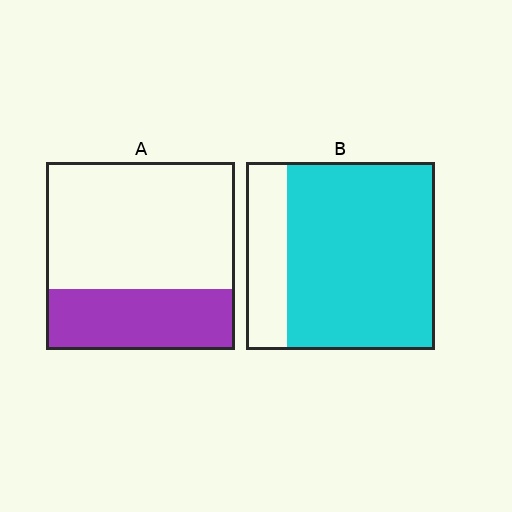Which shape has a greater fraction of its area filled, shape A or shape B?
Shape B.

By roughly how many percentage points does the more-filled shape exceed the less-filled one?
By roughly 45 percentage points (B over A).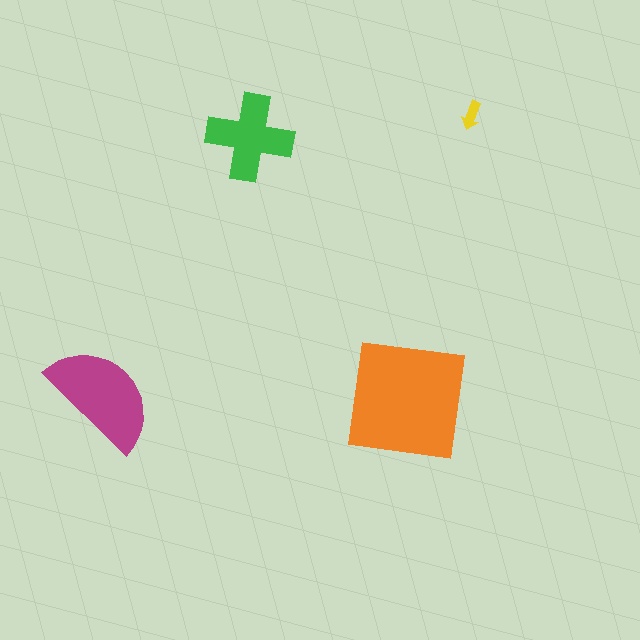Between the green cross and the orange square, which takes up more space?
The orange square.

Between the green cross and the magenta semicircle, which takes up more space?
The magenta semicircle.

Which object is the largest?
The orange square.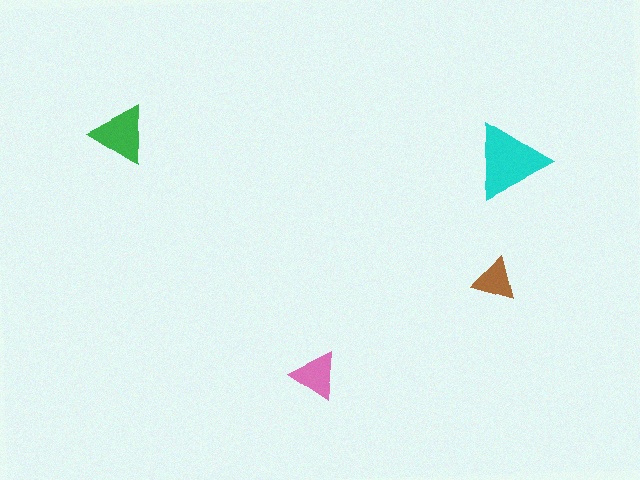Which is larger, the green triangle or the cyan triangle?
The cyan one.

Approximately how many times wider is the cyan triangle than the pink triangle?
About 1.5 times wider.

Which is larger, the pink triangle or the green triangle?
The green one.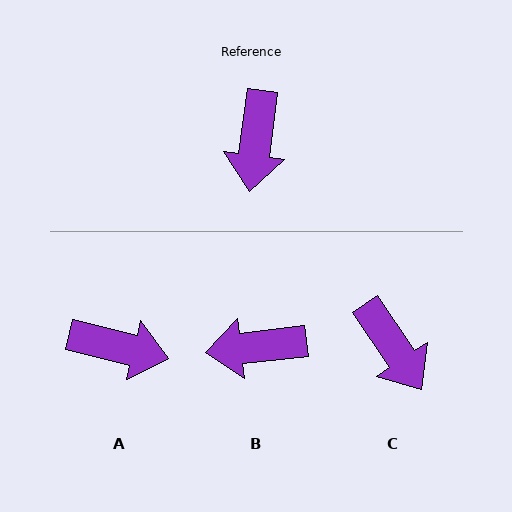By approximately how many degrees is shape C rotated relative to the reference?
Approximately 41 degrees counter-clockwise.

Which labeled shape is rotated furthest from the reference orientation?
A, about 84 degrees away.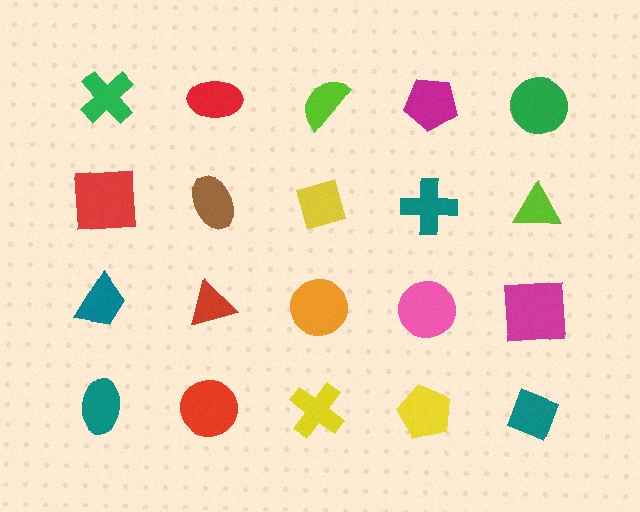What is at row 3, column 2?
A red triangle.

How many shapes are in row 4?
5 shapes.